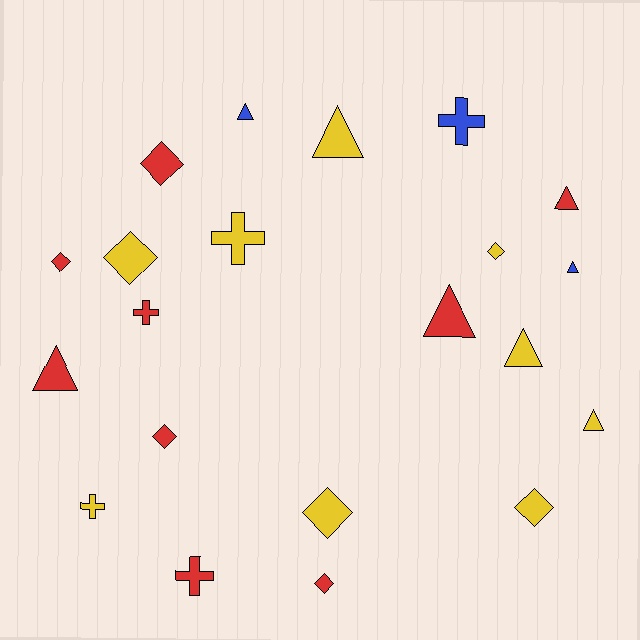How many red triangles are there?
There are 3 red triangles.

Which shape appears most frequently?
Diamond, with 8 objects.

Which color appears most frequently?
Yellow, with 9 objects.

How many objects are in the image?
There are 21 objects.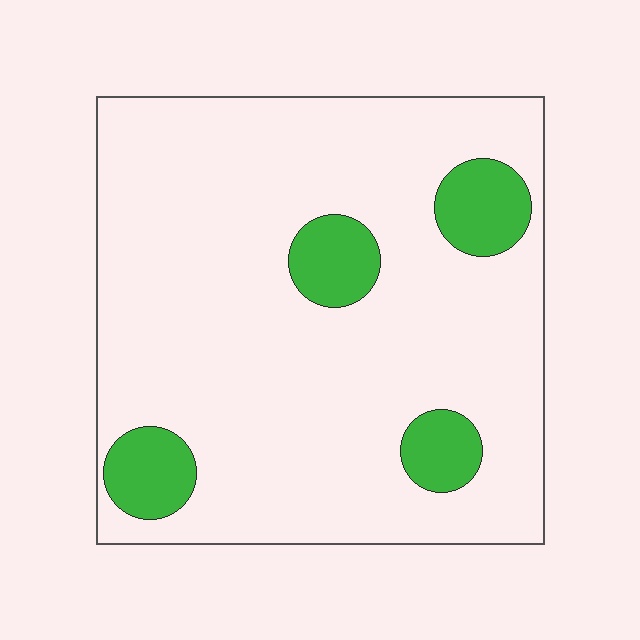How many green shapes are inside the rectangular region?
4.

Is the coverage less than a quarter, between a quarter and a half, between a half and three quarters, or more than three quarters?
Less than a quarter.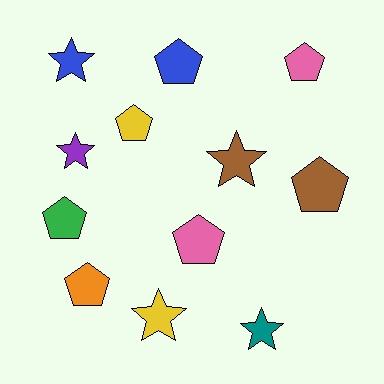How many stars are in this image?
There are 5 stars.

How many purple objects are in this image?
There is 1 purple object.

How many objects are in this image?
There are 12 objects.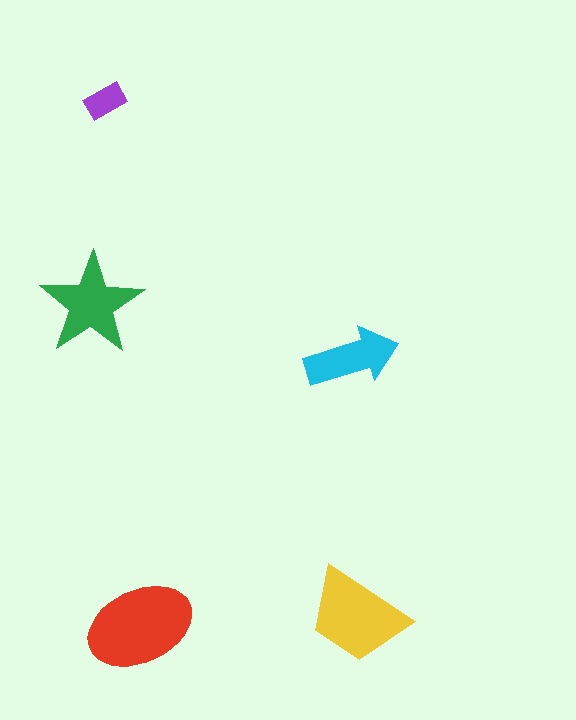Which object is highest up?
The purple rectangle is topmost.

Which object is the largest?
The red ellipse.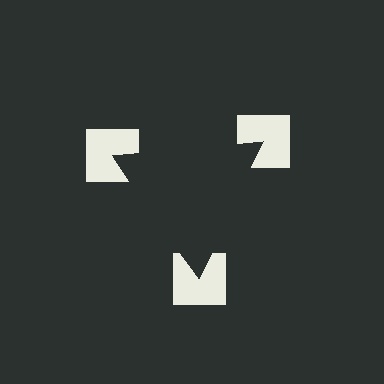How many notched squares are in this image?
There are 3 — one at each vertex of the illusory triangle.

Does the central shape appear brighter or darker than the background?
It typically appears slightly darker than the background, even though no actual brightness change is drawn.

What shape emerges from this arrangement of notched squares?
An illusory triangle — its edges are inferred from the aligned wedge cuts in the notched squares, not physically drawn.